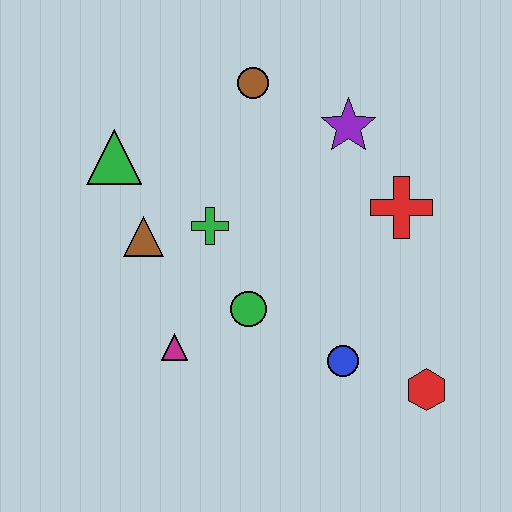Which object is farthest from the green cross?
The red hexagon is farthest from the green cross.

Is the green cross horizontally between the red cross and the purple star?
No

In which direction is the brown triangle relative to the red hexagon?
The brown triangle is to the left of the red hexagon.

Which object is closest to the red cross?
The purple star is closest to the red cross.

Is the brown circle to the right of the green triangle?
Yes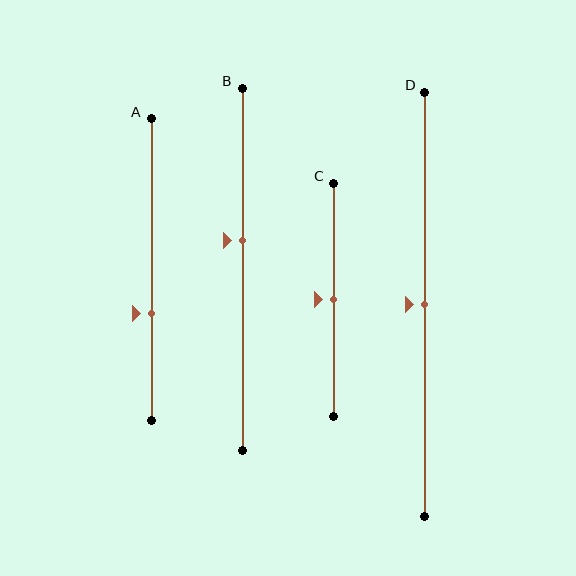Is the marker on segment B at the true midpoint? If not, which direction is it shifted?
No, the marker on segment B is shifted upward by about 8% of the segment length.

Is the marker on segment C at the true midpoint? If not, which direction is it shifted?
Yes, the marker on segment C is at the true midpoint.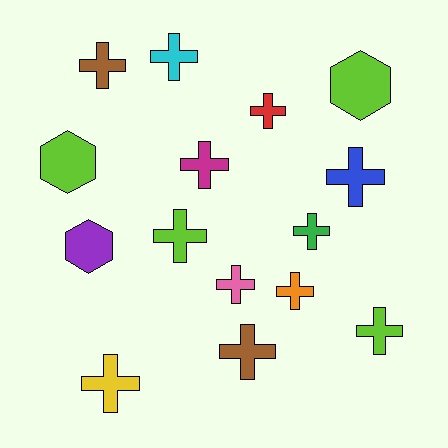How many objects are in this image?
There are 15 objects.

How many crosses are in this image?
There are 12 crosses.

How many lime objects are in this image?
There are 4 lime objects.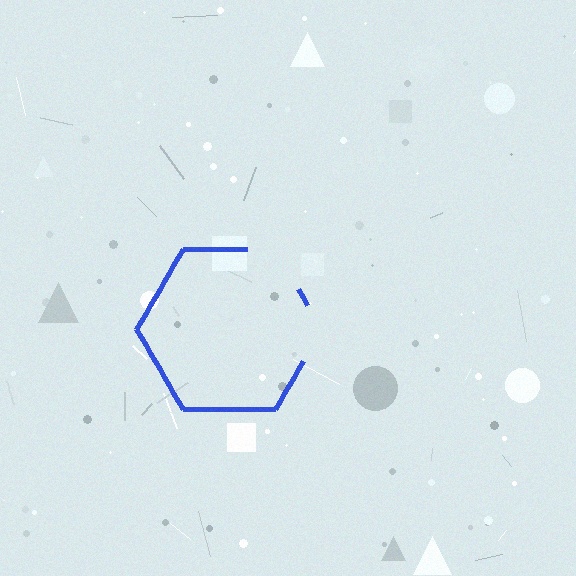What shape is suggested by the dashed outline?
The dashed outline suggests a hexagon.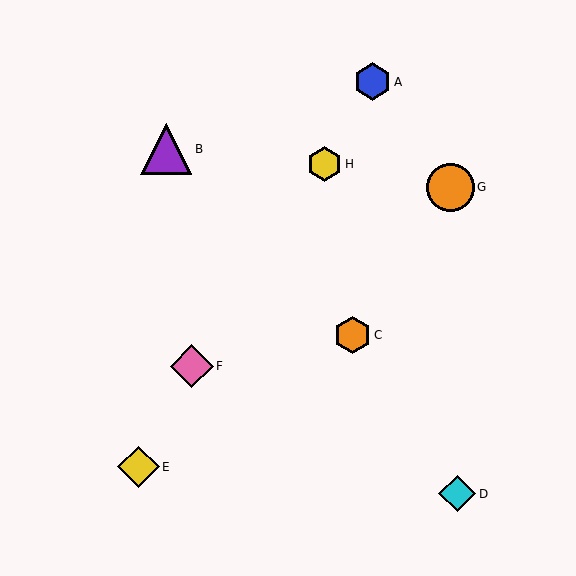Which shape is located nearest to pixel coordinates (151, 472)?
The yellow diamond (labeled E) at (138, 467) is nearest to that location.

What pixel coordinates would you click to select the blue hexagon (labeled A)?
Click at (372, 82) to select the blue hexagon A.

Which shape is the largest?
The purple triangle (labeled B) is the largest.